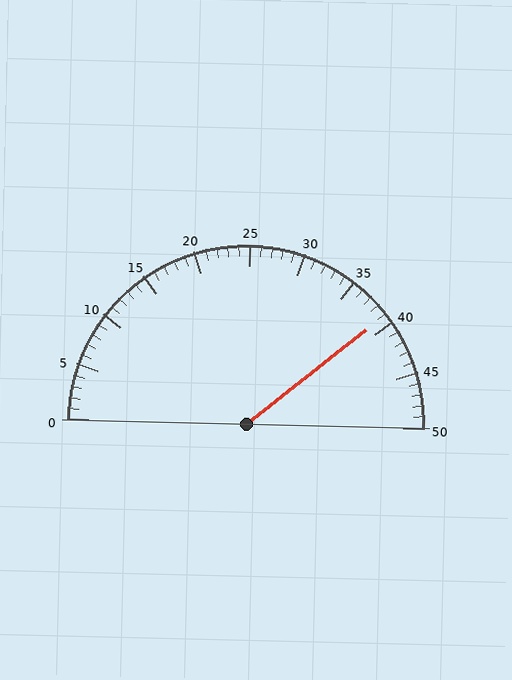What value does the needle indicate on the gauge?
The needle indicates approximately 39.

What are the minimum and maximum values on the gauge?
The gauge ranges from 0 to 50.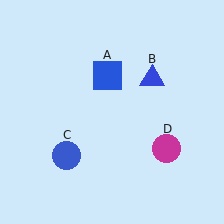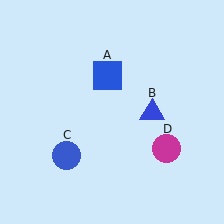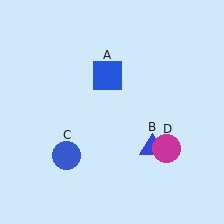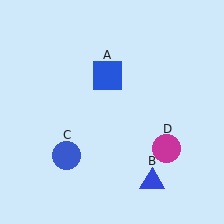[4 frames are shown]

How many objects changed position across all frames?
1 object changed position: blue triangle (object B).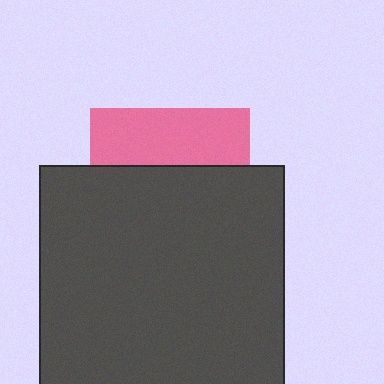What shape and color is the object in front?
The object in front is a dark gray rectangle.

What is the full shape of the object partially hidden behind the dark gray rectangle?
The partially hidden object is a pink square.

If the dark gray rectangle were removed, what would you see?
You would see the complete pink square.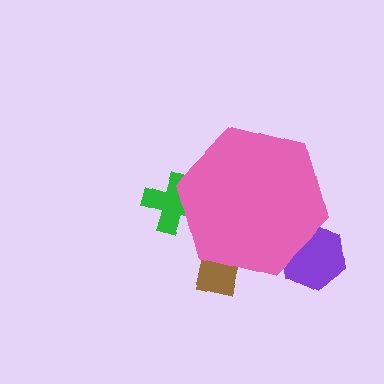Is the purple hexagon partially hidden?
Yes, the purple hexagon is partially hidden behind the pink hexagon.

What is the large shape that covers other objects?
A pink hexagon.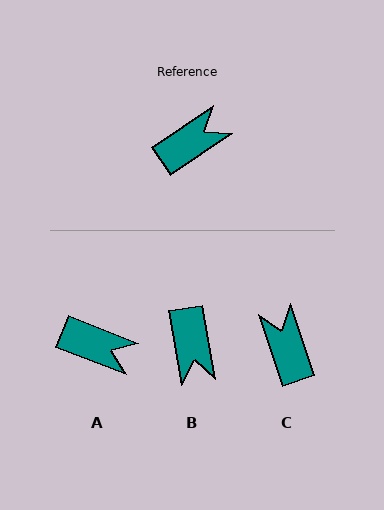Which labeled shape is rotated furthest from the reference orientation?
B, about 114 degrees away.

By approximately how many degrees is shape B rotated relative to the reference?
Approximately 114 degrees clockwise.